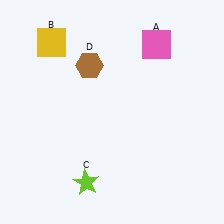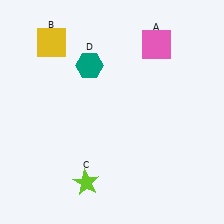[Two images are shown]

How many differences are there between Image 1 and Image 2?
There is 1 difference between the two images.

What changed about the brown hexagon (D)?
In Image 1, D is brown. In Image 2, it changed to teal.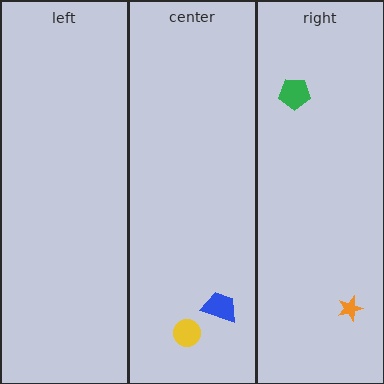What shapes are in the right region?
The green pentagon, the orange star.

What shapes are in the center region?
The blue trapezoid, the yellow circle.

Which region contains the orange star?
The right region.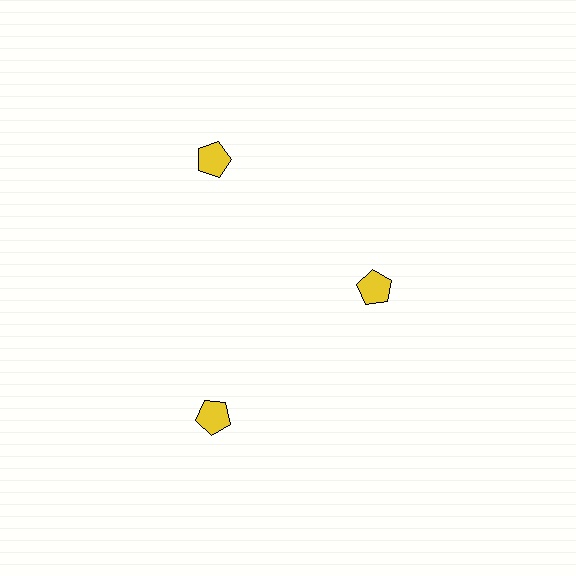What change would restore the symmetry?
The symmetry would be restored by moving it outward, back onto the ring so that all 3 pentagons sit at equal angles and equal distance from the center.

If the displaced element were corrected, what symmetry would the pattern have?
It would have 3-fold rotational symmetry — the pattern would map onto itself every 120 degrees.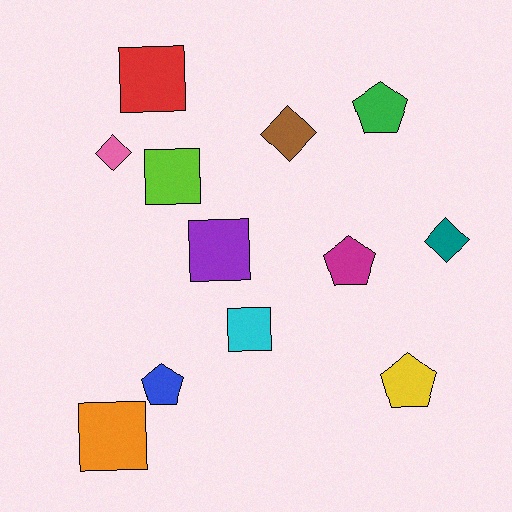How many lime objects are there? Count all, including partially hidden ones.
There is 1 lime object.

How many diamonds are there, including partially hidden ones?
There are 3 diamonds.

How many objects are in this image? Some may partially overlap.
There are 12 objects.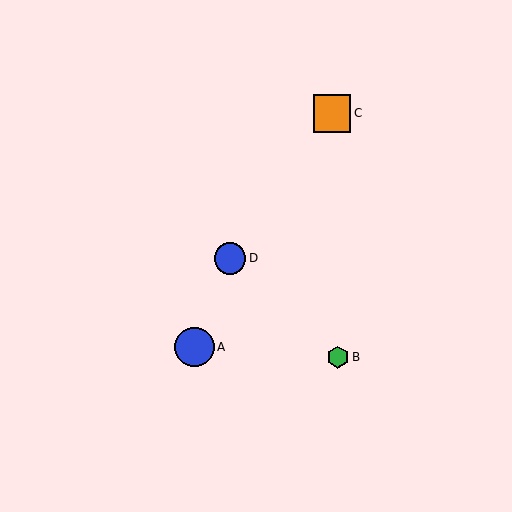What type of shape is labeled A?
Shape A is a blue circle.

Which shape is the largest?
The blue circle (labeled A) is the largest.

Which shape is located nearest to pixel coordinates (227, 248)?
The blue circle (labeled D) at (230, 258) is nearest to that location.